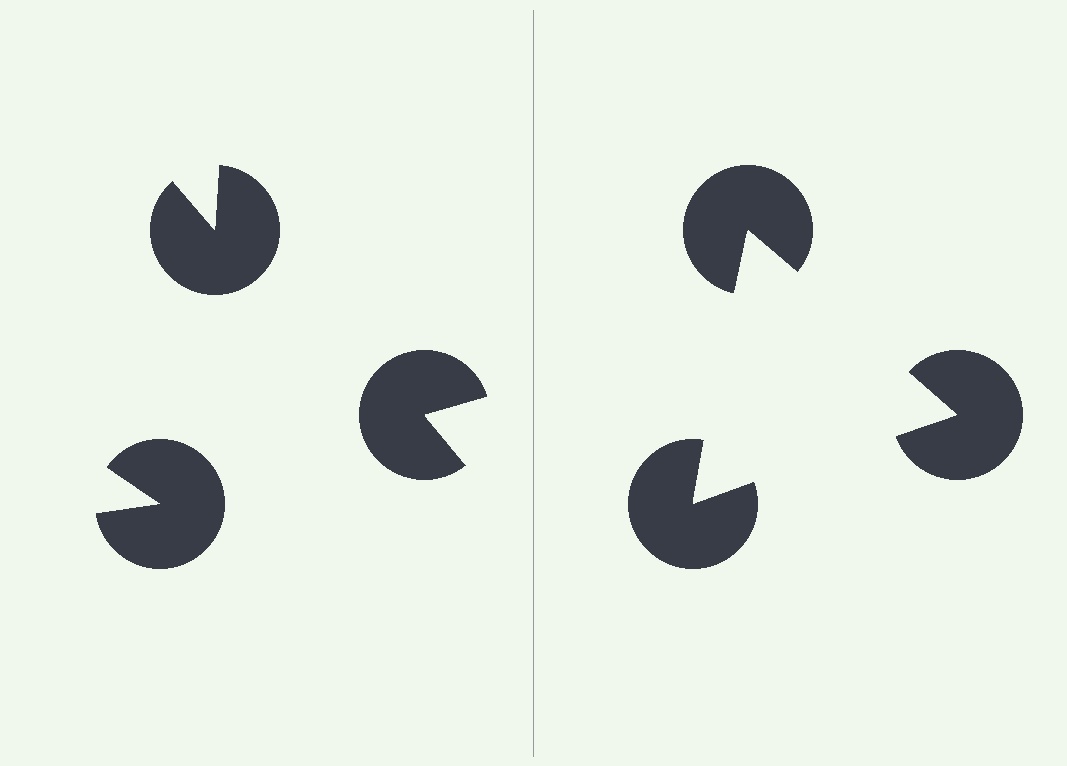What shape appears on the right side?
An illusory triangle.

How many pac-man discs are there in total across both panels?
6 — 3 on each side.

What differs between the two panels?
The pac-man discs are positioned identically on both sides; only the wedge orientations differ. On the right they align to a triangle; on the left they are misaligned.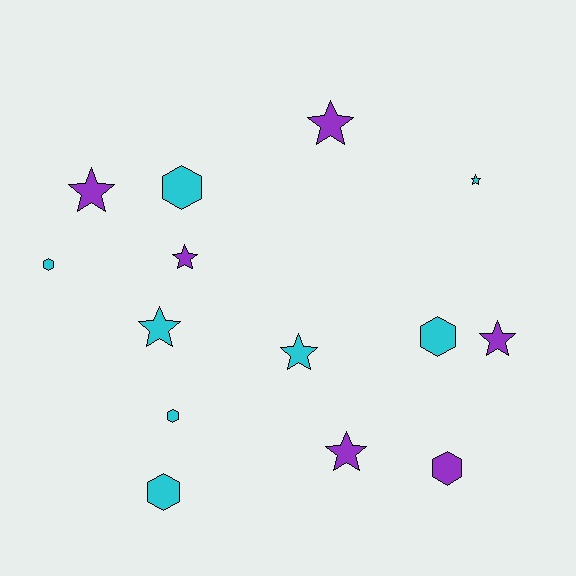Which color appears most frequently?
Cyan, with 8 objects.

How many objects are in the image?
There are 14 objects.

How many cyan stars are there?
There are 3 cyan stars.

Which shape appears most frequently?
Star, with 8 objects.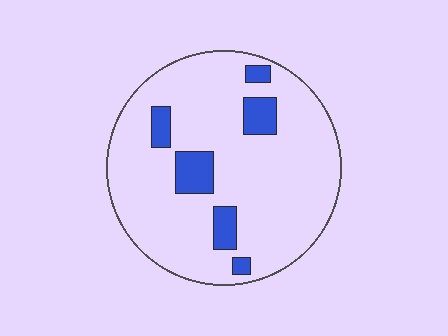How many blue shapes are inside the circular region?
6.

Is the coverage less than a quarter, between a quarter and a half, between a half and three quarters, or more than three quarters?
Less than a quarter.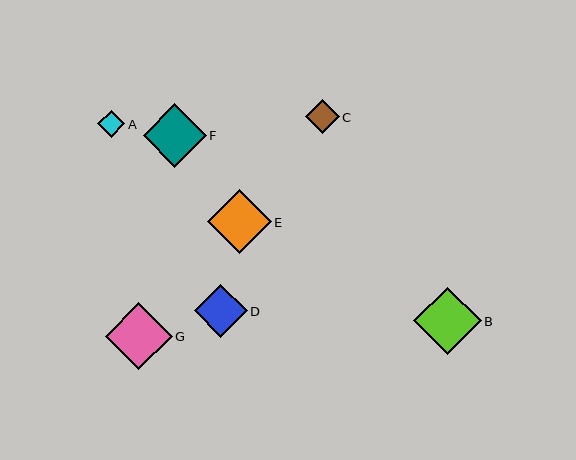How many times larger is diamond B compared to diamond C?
Diamond B is approximately 2.0 times the size of diamond C.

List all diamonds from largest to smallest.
From largest to smallest: B, G, E, F, D, C, A.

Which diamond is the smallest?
Diamond A is the smallest with a size of approximately 27 pixels.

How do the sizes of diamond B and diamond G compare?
Diamond B and diamond G are approximately the same size.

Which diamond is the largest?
Diamond B is the largest with a size of approximately 67 pixels.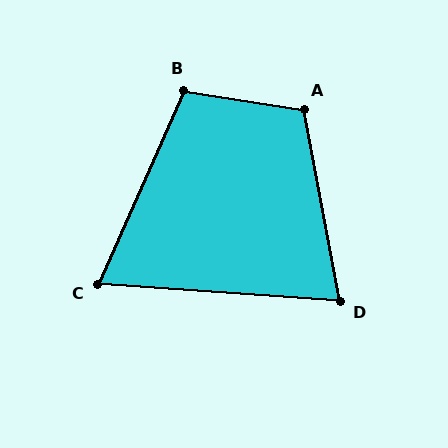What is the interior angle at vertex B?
Approximately 105 degrees (obtuse).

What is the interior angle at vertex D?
Approximately 75 degrees (acute).